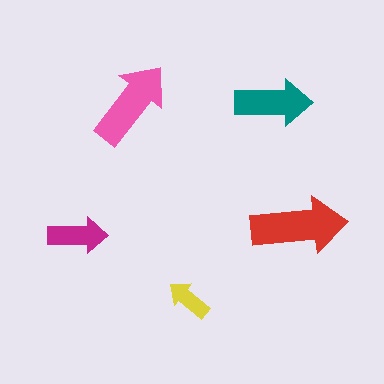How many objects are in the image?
There are 5 objects in the image.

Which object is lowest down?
The yellow arrow is bottommost.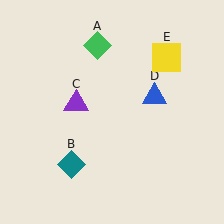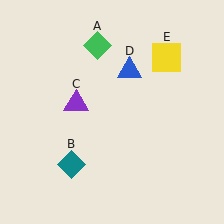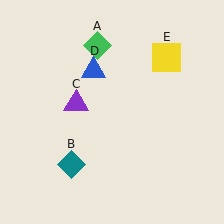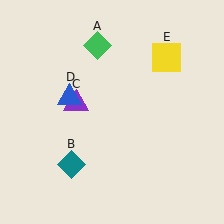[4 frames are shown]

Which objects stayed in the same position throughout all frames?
Green diamond (object A) and teal diamond (object B) and purple triangle (object C) and yellow square (object E) remained stationary.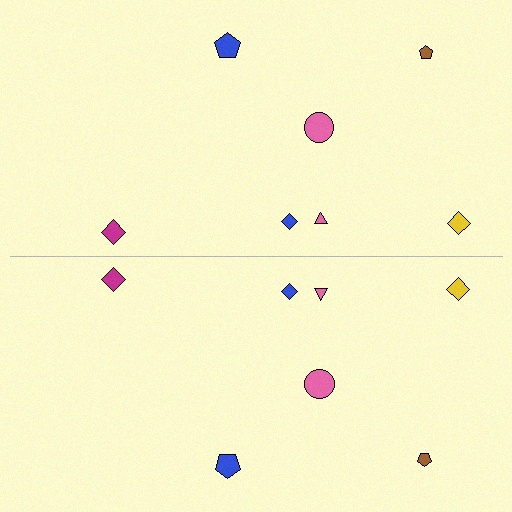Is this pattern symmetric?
Yes, this pattern has bilateral (reflection) symmetry.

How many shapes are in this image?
There are 14 shapes in this image.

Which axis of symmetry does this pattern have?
The pattern has a horizontal axis of symmetry running through the center of the image.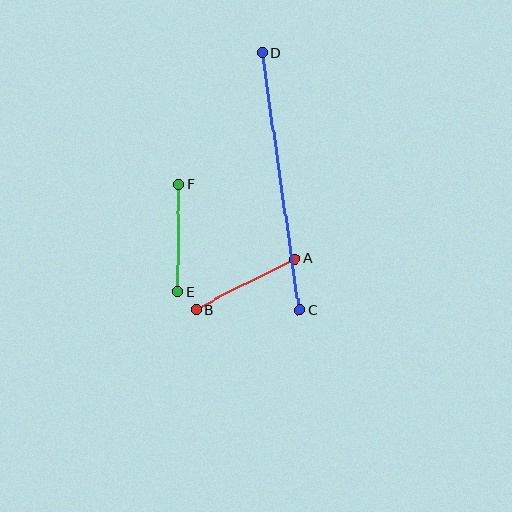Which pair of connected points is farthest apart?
Points C and D are farthest apart.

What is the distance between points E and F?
The distance is approximately 108 pixels.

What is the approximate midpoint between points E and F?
The midpoint is at approximately (179, 238) pixels.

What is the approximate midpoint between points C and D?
The midpoint is at approximately (281, 182) pixels.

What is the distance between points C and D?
The distance is approximately 260 pixels.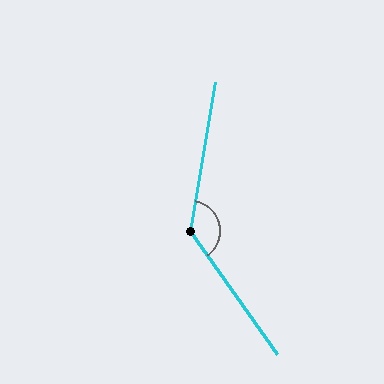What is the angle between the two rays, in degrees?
Approximately 135 degrees.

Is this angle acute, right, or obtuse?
It is obtuse.